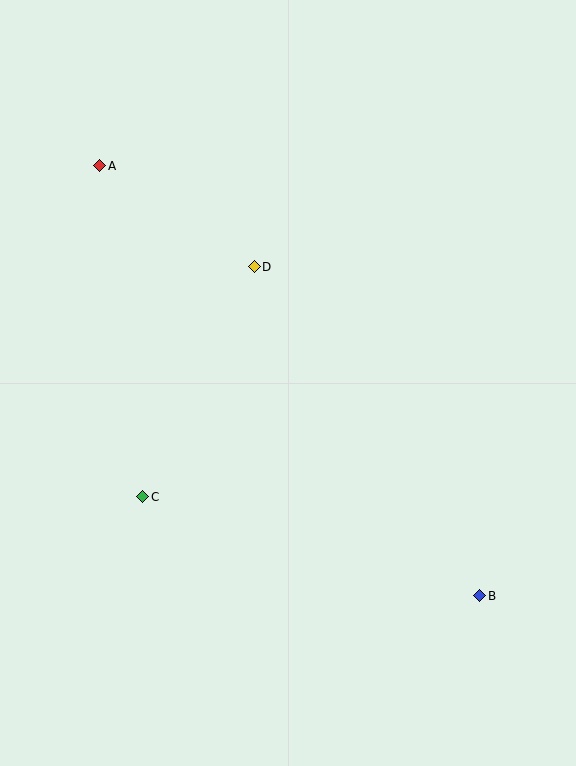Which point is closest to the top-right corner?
Point D is closest to the top-right corner.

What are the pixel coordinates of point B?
Point B is at (479, 596).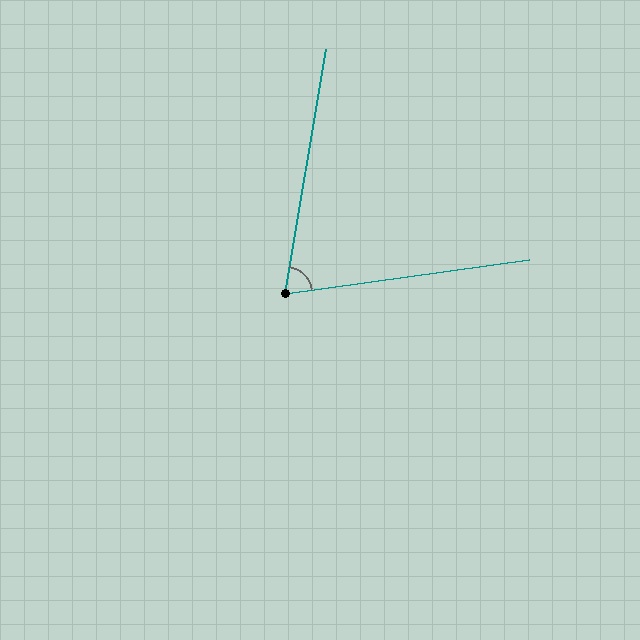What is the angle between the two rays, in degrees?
Approximately 73 degrees.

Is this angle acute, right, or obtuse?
It is acute.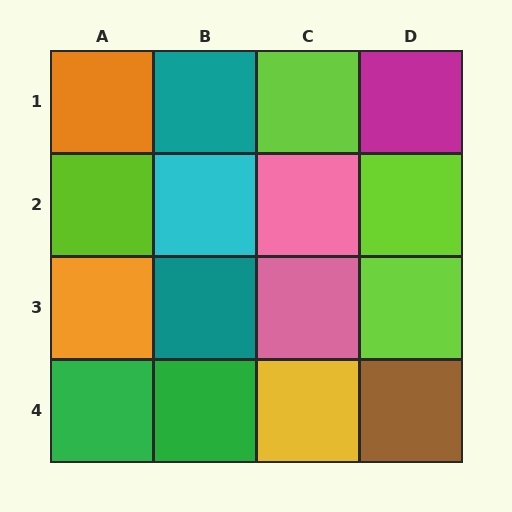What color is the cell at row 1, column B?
Teal.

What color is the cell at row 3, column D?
Lime.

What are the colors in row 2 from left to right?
Lime, cyan, pink, lime.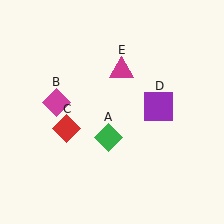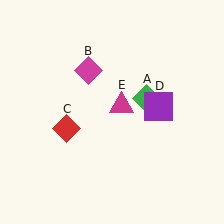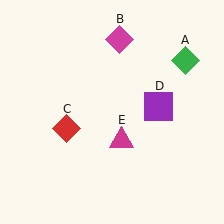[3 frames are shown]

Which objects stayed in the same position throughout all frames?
Red diamond (object C) and purple square (object D) remained stationary.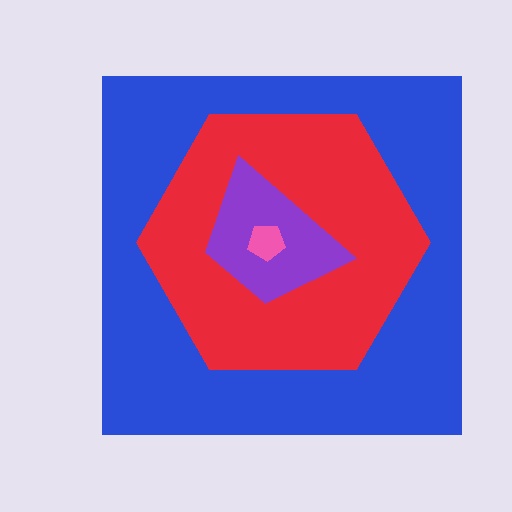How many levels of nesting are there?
4.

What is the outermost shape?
The blue square.